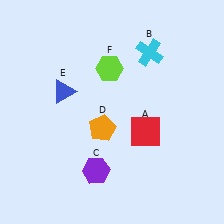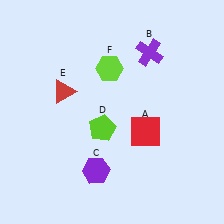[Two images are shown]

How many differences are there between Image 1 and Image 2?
There are 3 differences between the two images.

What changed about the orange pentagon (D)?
In Image 1, D is orange. In Image 2, it changed to lime.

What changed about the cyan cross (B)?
In Image 1, B is cyan. In Image 2, it changed to purple.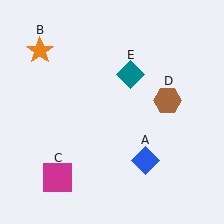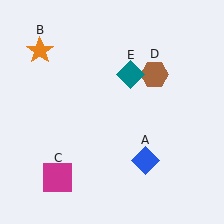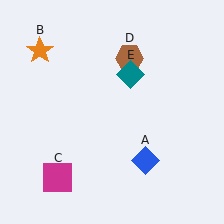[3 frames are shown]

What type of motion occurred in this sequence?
The brown hexagon (object D) rotated counterclockwise around the center of the scene.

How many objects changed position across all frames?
1 object changed position: brown hexagon (object D).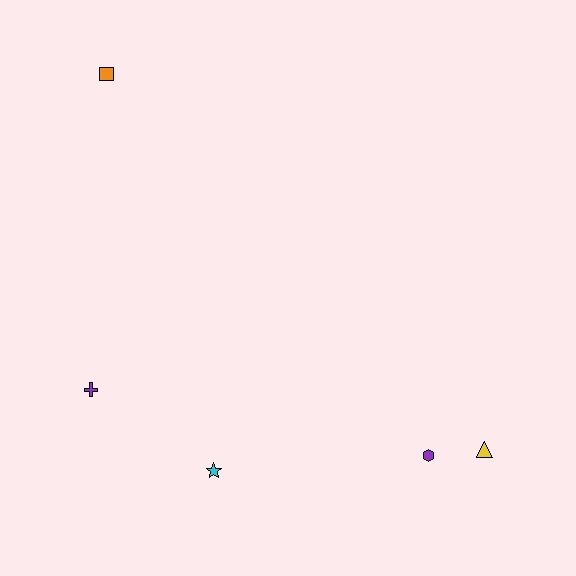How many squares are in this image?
There is 1 square.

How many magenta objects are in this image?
There are no magenta objects.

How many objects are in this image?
There are 5 objects.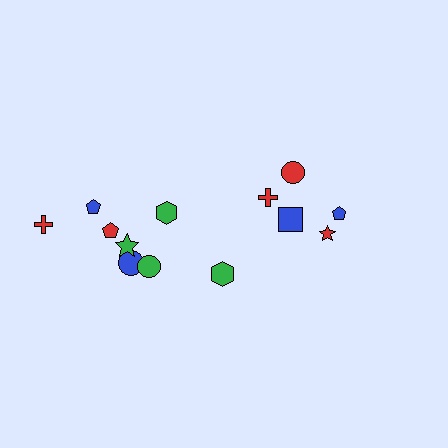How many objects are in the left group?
There are 8 objects.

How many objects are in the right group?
There are 5 objects.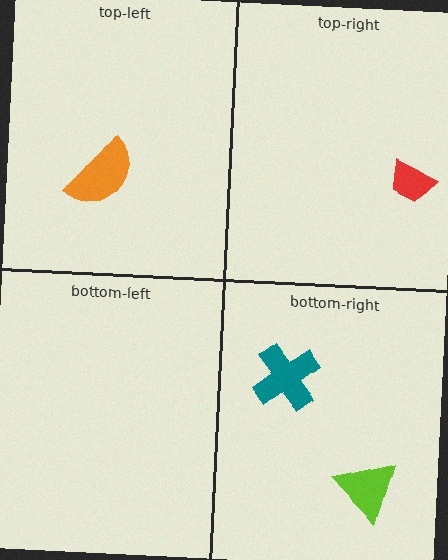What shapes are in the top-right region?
The red trapezoid.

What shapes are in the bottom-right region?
The teal cross, the lime triangle.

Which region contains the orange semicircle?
The top-left region.